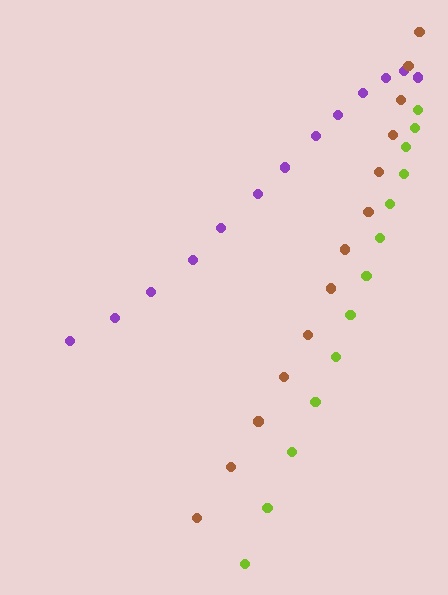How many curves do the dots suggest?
There are 3 distinct paths.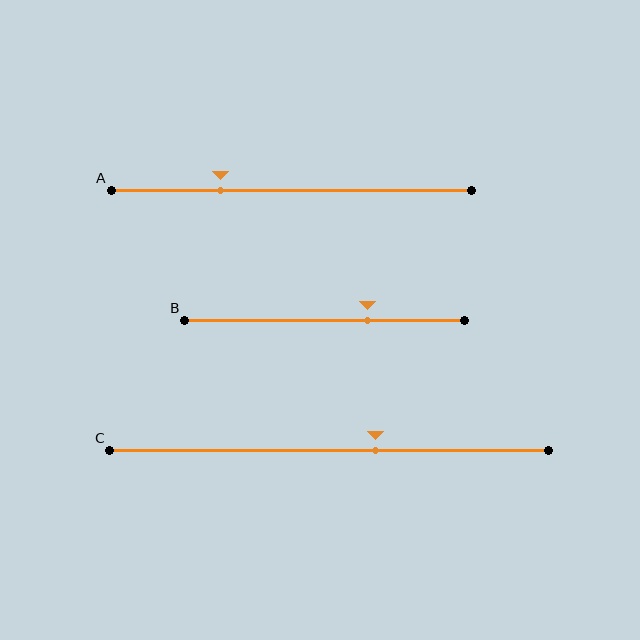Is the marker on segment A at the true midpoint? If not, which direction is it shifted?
No, the marker on segment A is shifted to the left by about 20% of the segment length.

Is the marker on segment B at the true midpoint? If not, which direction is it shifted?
No, the marker on segment B is shifted to the right by about 16% of the segment length.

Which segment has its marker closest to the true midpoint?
Segment C has its marker closest to the true midpoint.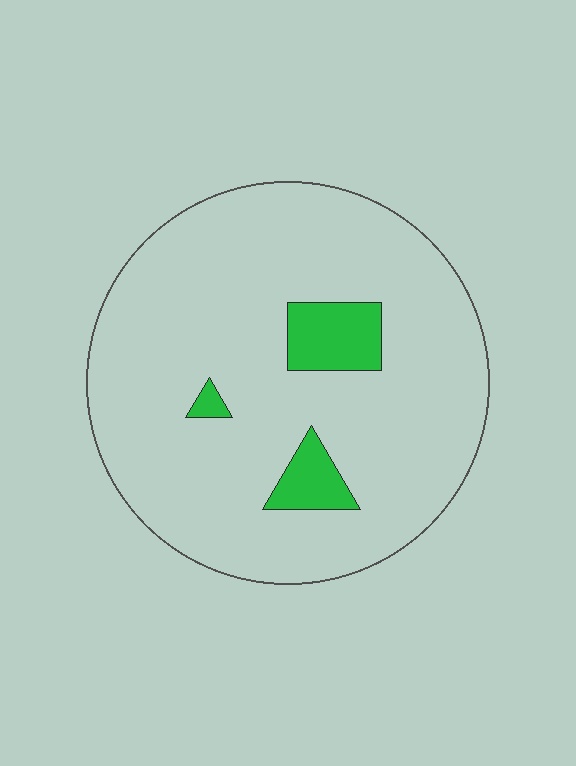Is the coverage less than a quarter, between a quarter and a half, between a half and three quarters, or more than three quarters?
Less than a quarter.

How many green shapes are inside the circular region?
3.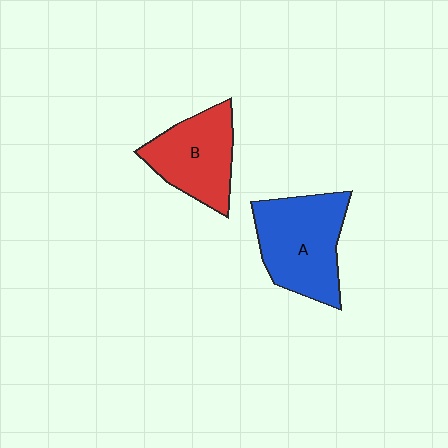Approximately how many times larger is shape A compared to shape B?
Approximately 1.2 times.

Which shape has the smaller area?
Shape B (red).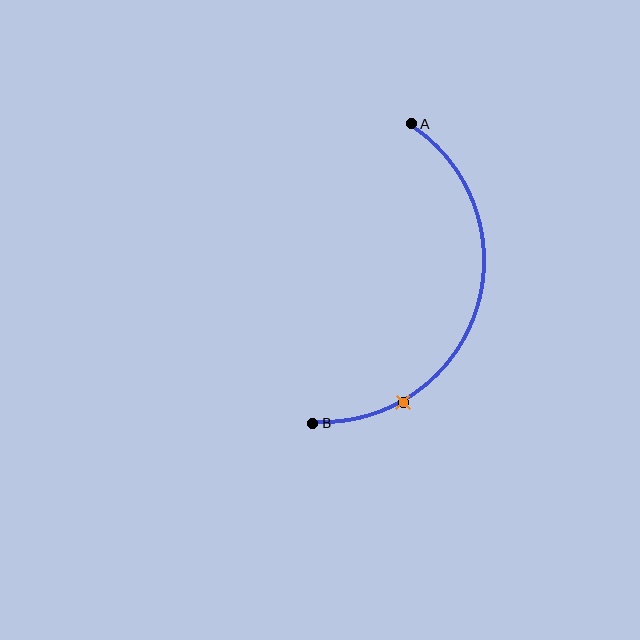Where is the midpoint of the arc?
The arc midpoint is the point on the curve farthest from the straight line joining A and B. It sits to the right of that line.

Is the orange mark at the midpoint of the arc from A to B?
No. The orange mark lies on the arc but is closer to endpoint B. The arc midpoint would be at the point on the curve equidistant along the arc from both A and B.